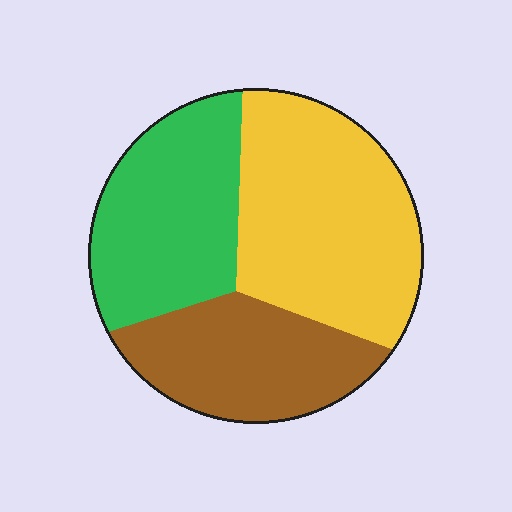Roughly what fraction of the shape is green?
Green covers 31% of the shape.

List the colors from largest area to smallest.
From largest to smallest: yellow, green, brown.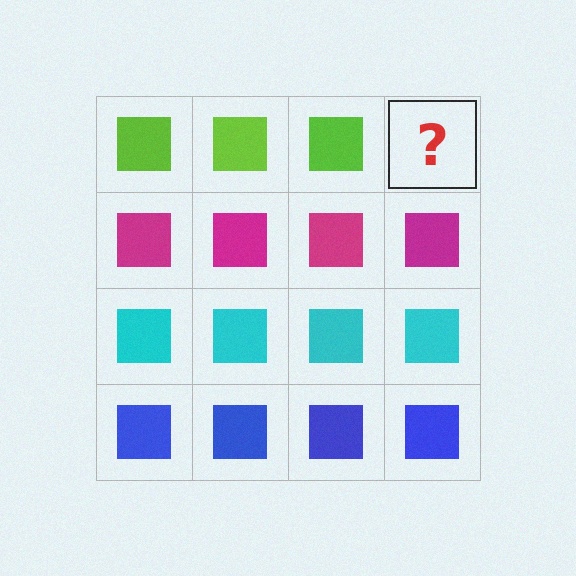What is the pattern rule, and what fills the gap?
The rule is that each row has a consistent color. The gap should be filled with a lime square.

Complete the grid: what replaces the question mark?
The question mark should be replaced with a lime square.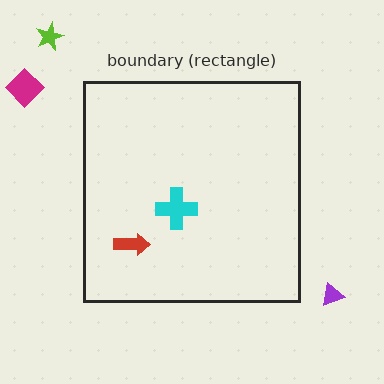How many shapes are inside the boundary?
2 inside, 3 outside.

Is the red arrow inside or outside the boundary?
Inside.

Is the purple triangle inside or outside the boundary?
Outside.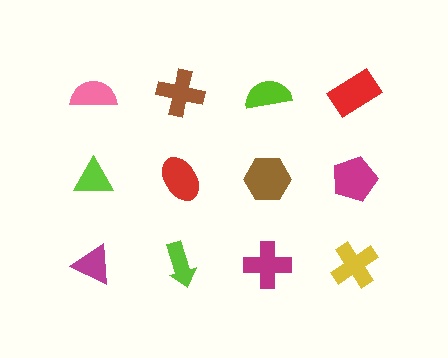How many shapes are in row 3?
4 shapes.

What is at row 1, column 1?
A pink semicircle.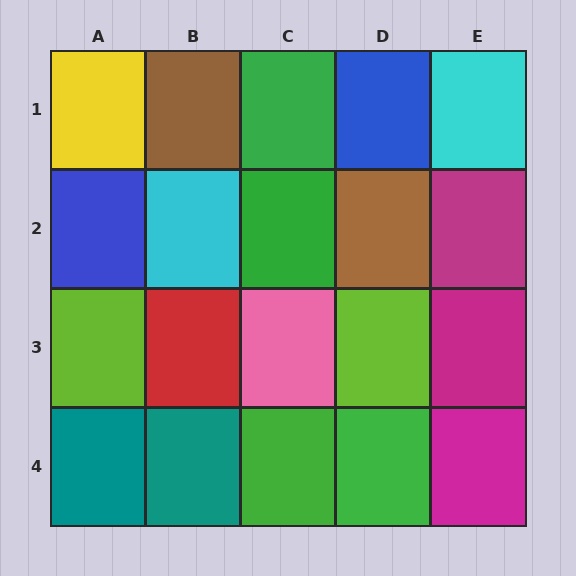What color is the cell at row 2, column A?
Blue.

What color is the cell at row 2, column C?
Green.